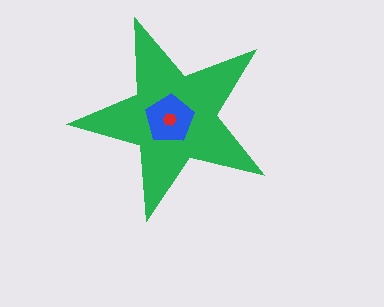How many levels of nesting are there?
3.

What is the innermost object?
The red hexagon.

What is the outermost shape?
The green star.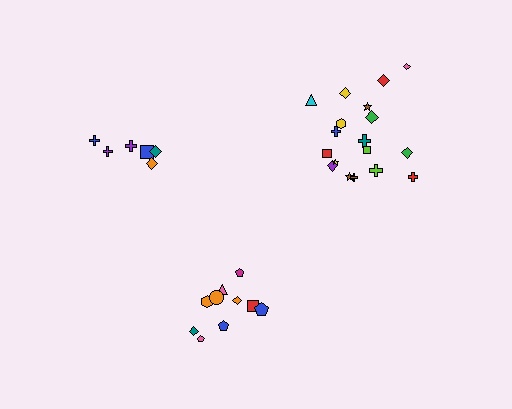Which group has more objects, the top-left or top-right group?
The top-right group.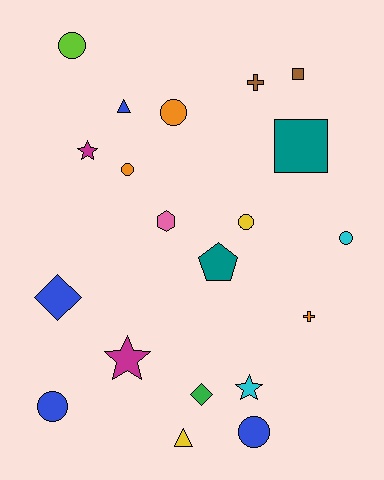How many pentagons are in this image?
There is 1 pentagon.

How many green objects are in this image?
There is 1 green object.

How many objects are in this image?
There are 20 objects.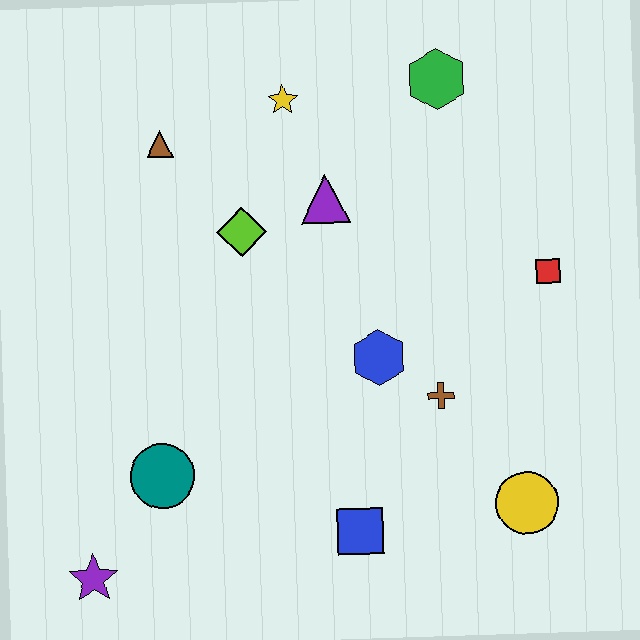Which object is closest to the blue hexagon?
The brown cross is closest to the blue hexagon.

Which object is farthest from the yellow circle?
The brown triangle is farthest from the yellow circle.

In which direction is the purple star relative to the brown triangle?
The purple star is below the brown triangle.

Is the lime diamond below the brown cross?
No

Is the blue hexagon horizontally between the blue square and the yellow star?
No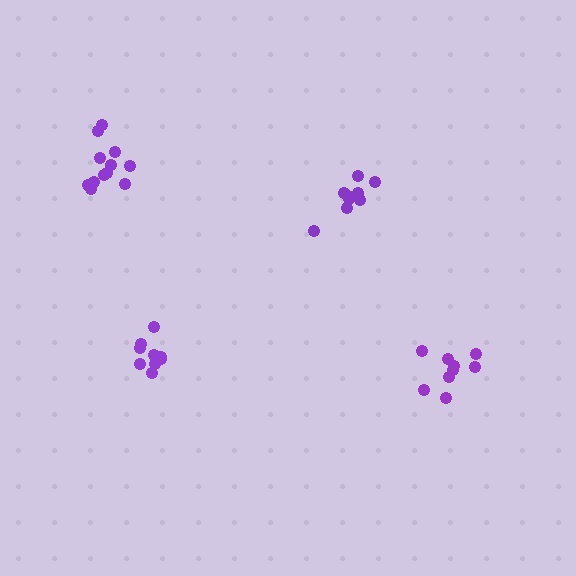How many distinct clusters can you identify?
There are 4 distinct clusters.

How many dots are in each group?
Group 1: 9 dots, Group 2: 9 dots, Group 3: 12 dots, Group 4: 9 dots (39 total).